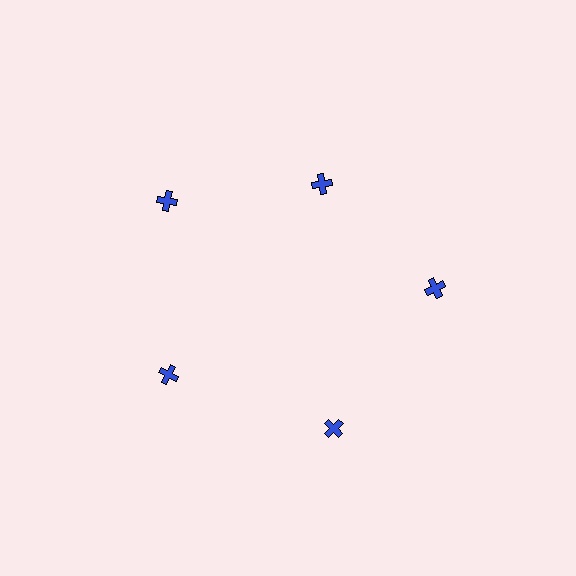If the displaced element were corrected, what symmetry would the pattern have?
It would have 5-fold rotational symmetry — the pattern would map onto itself every 72 degrees.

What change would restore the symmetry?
The symmetry would be restored by moving it outward, back onto the ring so that all 5 crosses sit at equal angles and equal distance from the center.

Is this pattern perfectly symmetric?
No. The 5 blue crosses are arranged in a ring, but one element near the 1 o'clock position is pulled inward toward the center, breaking the 5-fold rotational symmetry.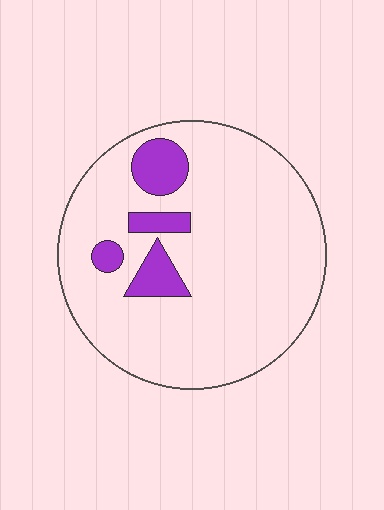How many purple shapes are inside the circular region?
4.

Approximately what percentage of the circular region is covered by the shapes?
Approximately 10%.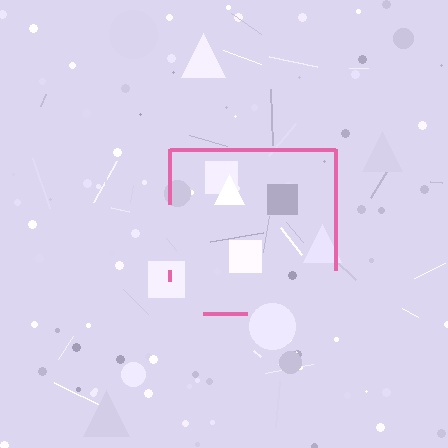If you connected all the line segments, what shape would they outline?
They would outline a square.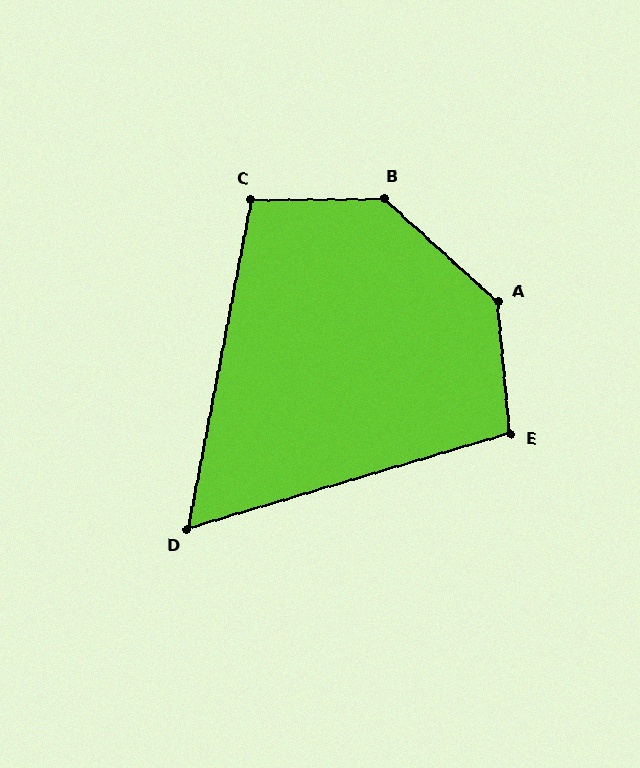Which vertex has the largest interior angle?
A, at approximately 137 degrees.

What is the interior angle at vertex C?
Approximately 102 degrees (obtuse).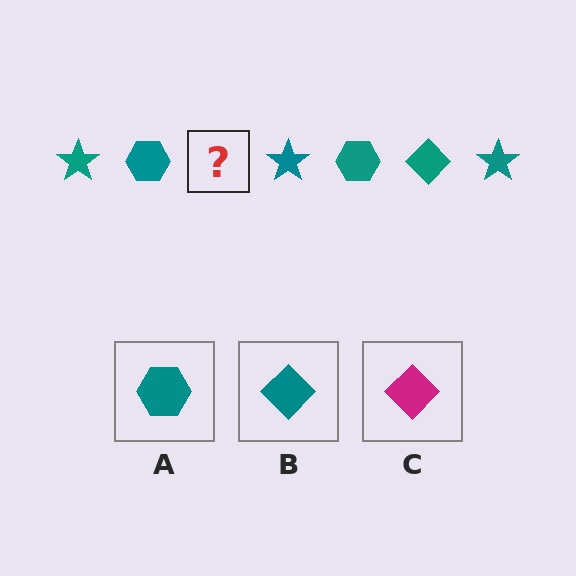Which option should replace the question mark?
Option B.